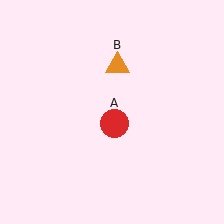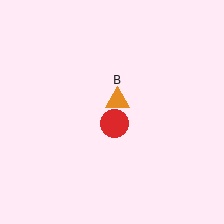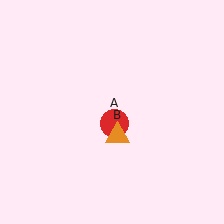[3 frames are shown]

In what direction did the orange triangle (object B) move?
The orange triangle (object B) moved down.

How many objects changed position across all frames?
1 object changed position: orange triangle (object B).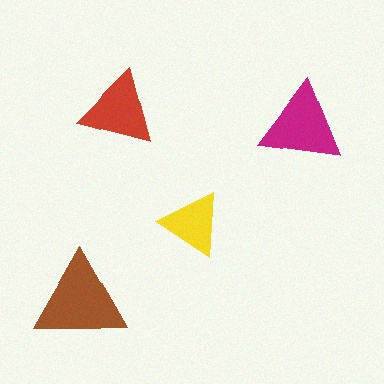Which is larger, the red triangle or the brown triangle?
The brown one.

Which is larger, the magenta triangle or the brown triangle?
The brown one.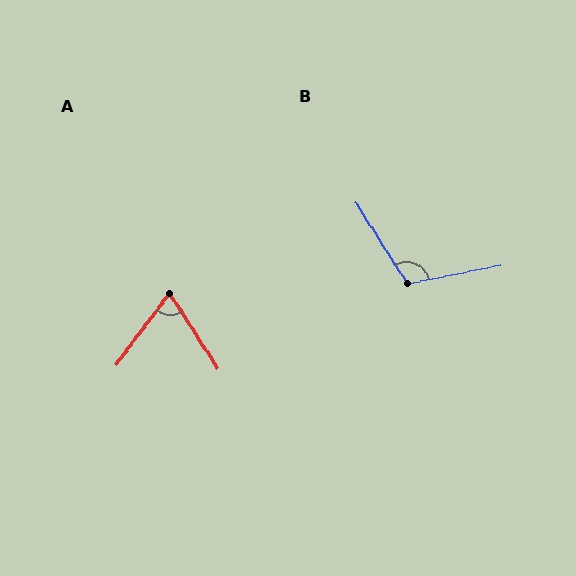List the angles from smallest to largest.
A (69°), B (111°).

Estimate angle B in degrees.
Approximately 111 degrees.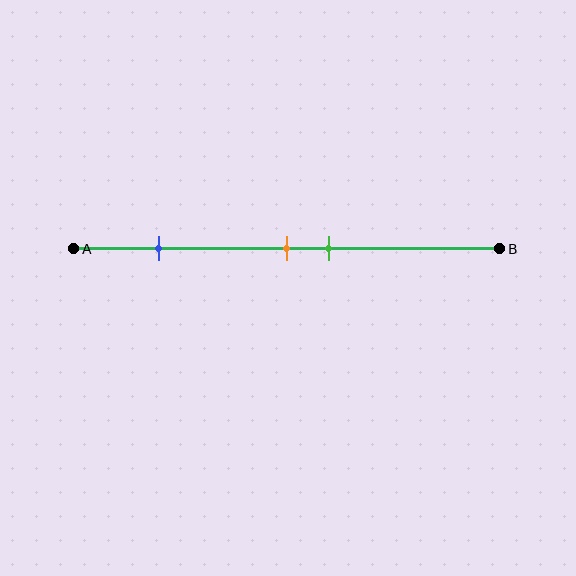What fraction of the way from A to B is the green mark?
The green mark is approximately 60% (0.6) of the way from A to B.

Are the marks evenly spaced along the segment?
No, the marks are not evenly spaced.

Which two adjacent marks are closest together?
The orange and green marks are the closest adjacent pair.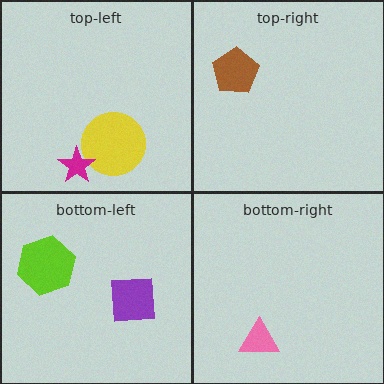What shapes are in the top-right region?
The brown pentagon.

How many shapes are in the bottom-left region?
2.